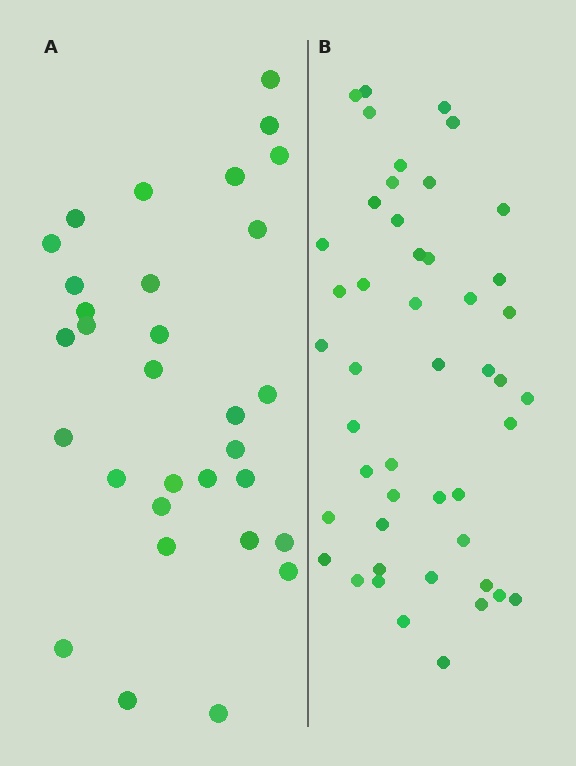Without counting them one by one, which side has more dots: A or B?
Region B (the right region) has more dots.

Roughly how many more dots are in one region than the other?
Region B has approximately 15 more dots than region A.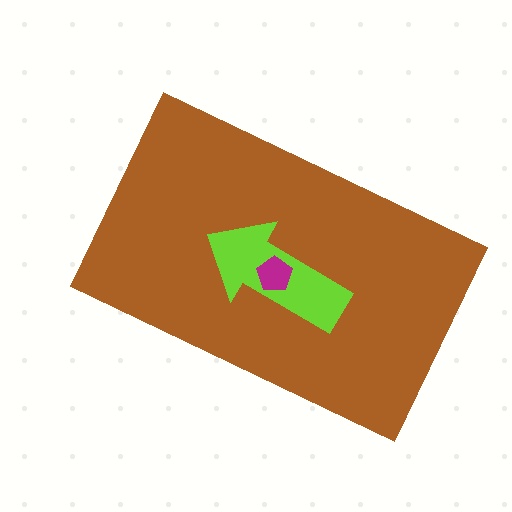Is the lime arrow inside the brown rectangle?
Yes.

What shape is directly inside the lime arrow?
The magenta pentagon.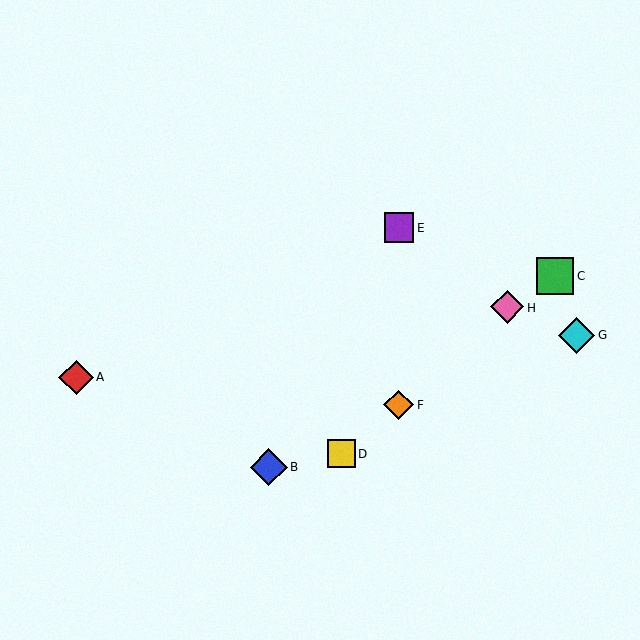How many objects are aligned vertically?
2 objects (E, F) are aligned vertically.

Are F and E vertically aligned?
Yes, both are at x≈399.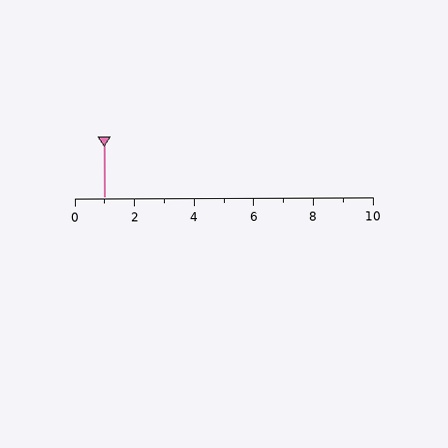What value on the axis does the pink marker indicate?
The marker indicates approximately 1.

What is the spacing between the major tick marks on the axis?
The major ticks are spaced 2 apart.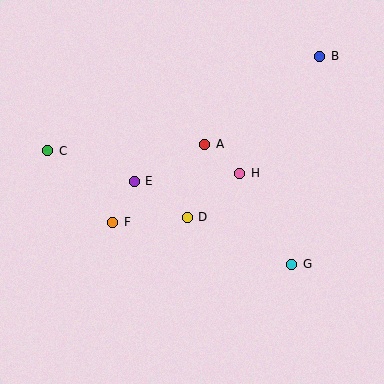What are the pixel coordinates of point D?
Point D is at (187, 217).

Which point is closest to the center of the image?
Point D at (187, 217) is closest to the center.